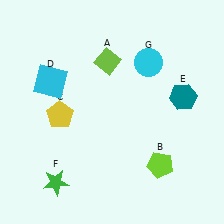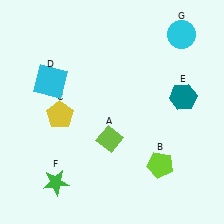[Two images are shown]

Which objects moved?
The objects that moved are: the lime diamond (A), the cyan circle (G).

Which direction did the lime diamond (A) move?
The lime diamond (A) moved down.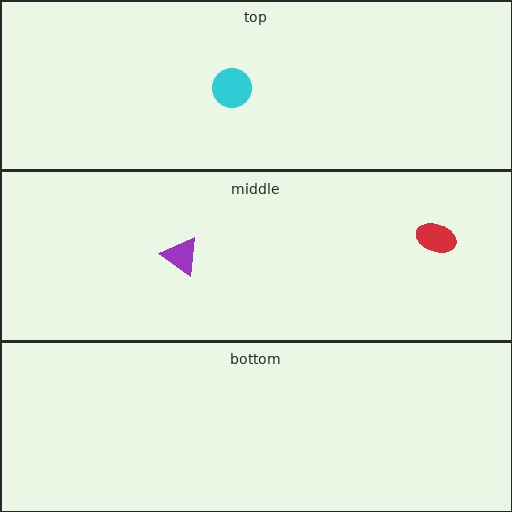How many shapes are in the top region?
1.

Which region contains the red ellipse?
The middle region.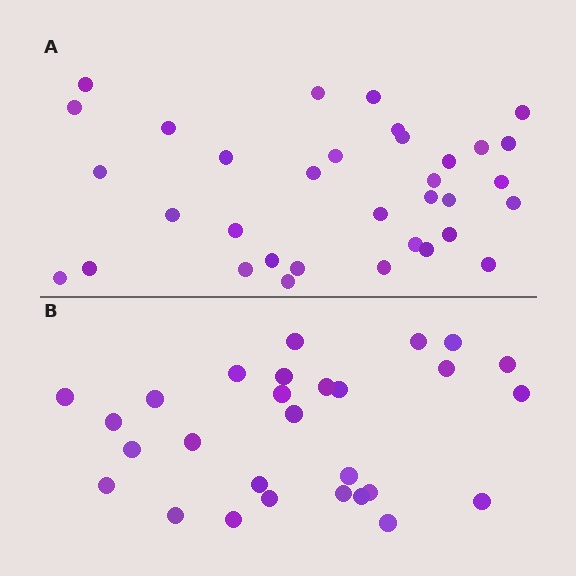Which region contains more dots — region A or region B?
Region A (the top region) has more dots.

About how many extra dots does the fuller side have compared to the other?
Region A has about 6 more dots than region B.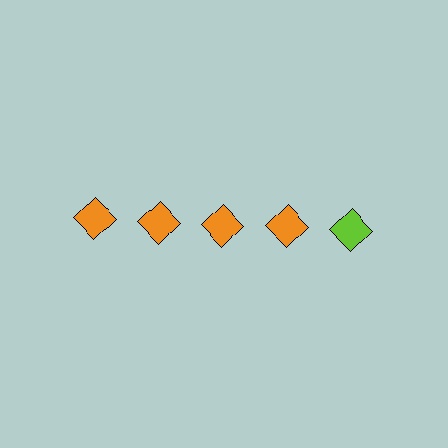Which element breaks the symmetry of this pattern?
The lime diamond in the top row, rightmost column breaks the symmetry. All other shapes are orange diamonds.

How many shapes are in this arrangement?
There are 5 shapes arranged in a grid pattern.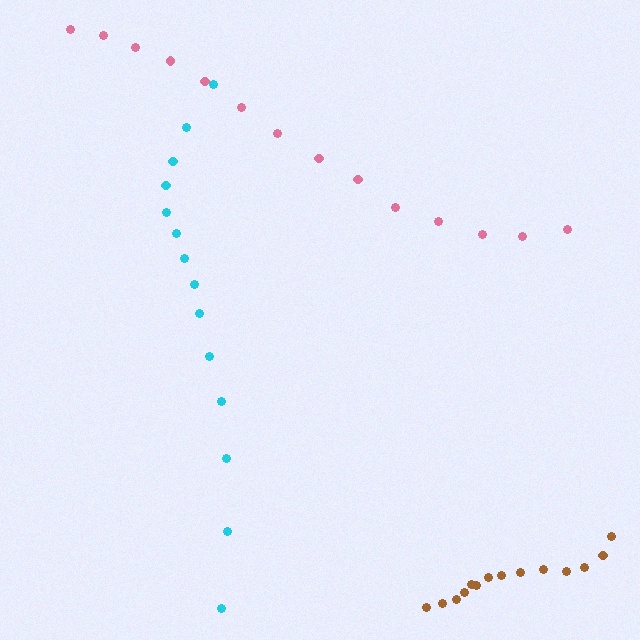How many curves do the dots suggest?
There are 3 distinct paths.